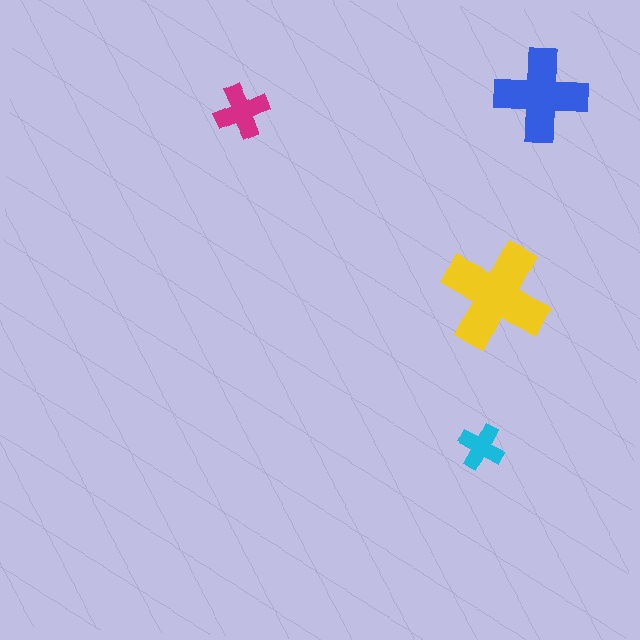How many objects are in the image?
There are 4 objects in the image.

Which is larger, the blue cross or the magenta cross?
The blue one.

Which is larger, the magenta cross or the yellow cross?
The yellow one.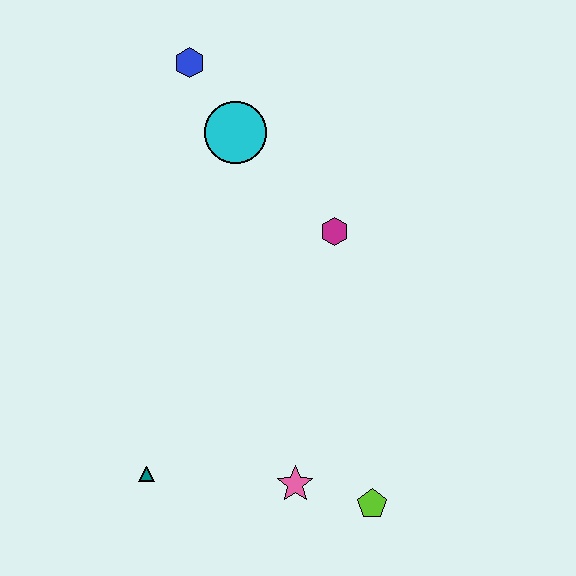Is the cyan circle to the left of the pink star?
Yes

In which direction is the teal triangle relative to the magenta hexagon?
The teal triangle is below the magenta hexagon.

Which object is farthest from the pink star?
The blue hexagon is farthest from the pink star.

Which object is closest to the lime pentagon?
The pink star is closest to the lime pentagon.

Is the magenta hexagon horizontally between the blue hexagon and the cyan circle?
No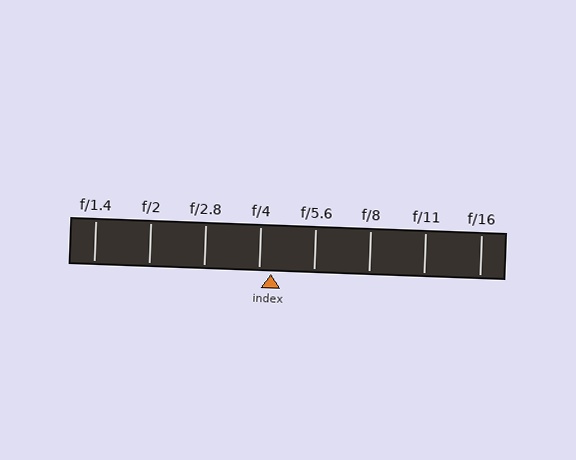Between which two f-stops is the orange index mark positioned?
The index mark is between f/4 and f/5.6.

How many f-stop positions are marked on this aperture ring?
There are 8 f-stop positions marked.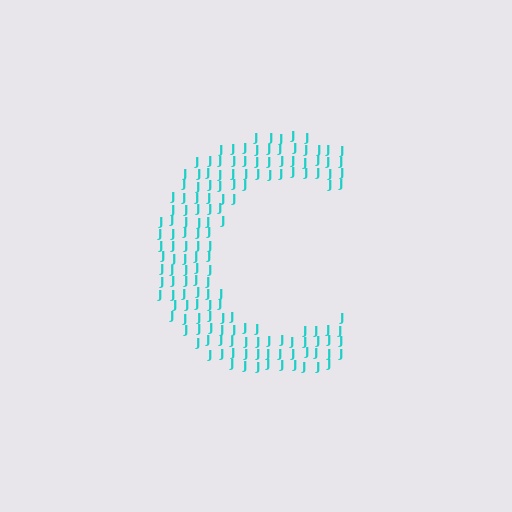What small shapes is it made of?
It is made of small letter J's.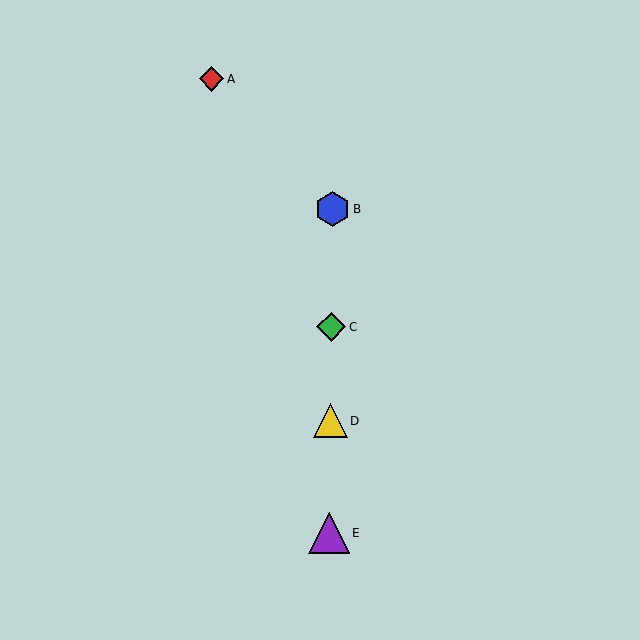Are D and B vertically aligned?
Yes, both are at x≈330.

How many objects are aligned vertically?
4 objects (B, C, D, E) are aligned vertically.